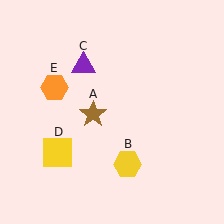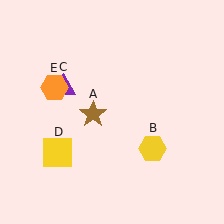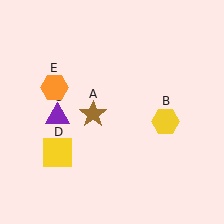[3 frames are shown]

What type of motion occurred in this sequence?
The yellow hexagon (object B), purple triangle (object C) rotated counterclockwise around the center of the scene.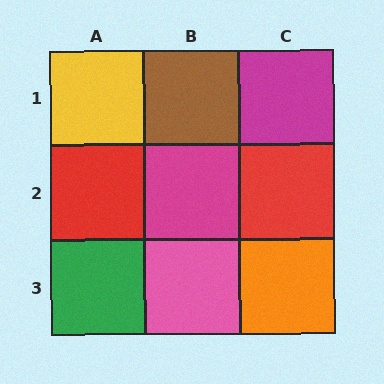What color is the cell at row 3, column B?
Pink.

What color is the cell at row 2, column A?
Red.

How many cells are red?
2 cells are red.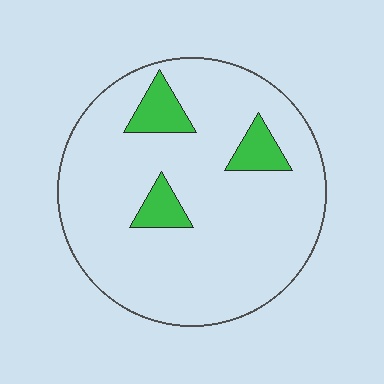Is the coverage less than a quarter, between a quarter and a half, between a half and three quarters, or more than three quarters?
Less than a quarter.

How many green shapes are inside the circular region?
3.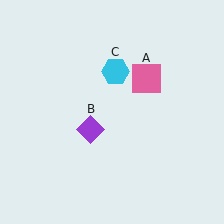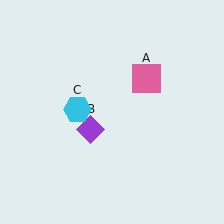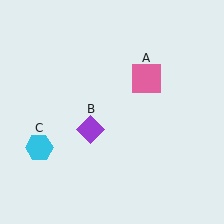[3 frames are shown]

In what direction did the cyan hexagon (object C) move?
The cyan hexagon (object C) moved down and to the left.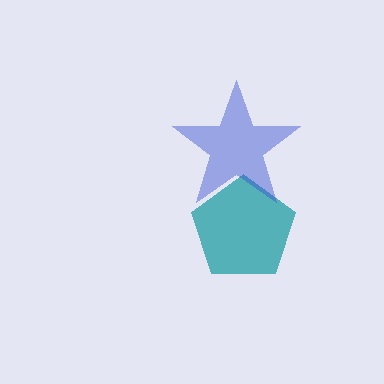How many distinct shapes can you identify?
There are 2 distinct shapes: a teal pentagon, a blue star.